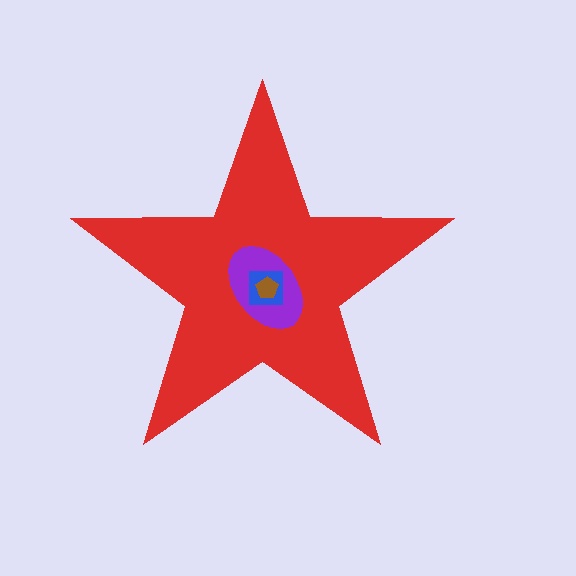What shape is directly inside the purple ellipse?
The blue square.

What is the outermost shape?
The red star.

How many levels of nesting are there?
4.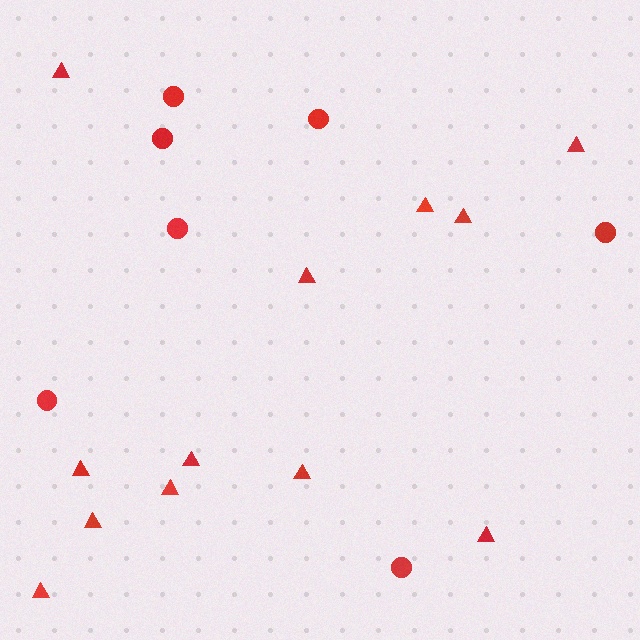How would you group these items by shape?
There are 2 groups: one group of triangles (12) and one group of circles (7).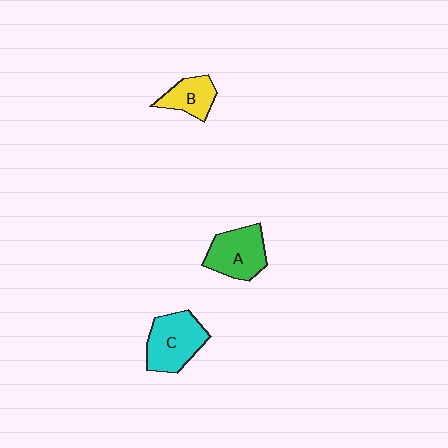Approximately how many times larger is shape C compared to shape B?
Approximately 1.6 times.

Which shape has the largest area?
Shape C (cyan).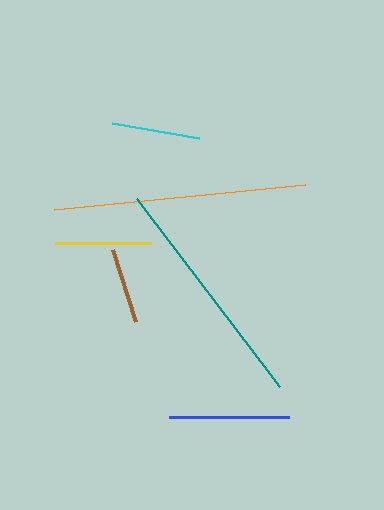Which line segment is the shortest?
The brown line is the shortest at approximately 75 pixels.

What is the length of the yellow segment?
The yellow segment is approximately 97 pixels long.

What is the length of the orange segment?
The orange segment is approximately 253 pixels long.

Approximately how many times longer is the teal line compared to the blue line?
The teal line is approximately 2.0 times the length of the blue line.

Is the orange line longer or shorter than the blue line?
The orange line is longer than the blue line.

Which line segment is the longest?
The orange line is the longest at approximately 253 pixels.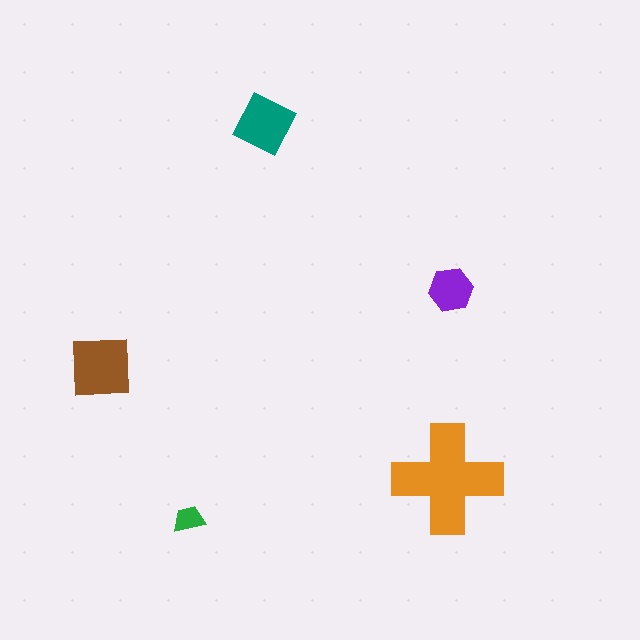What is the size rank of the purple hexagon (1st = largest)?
4th.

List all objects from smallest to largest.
The green trapezoid, the purple hexagon, the teal square, the brown square, the orange cross.